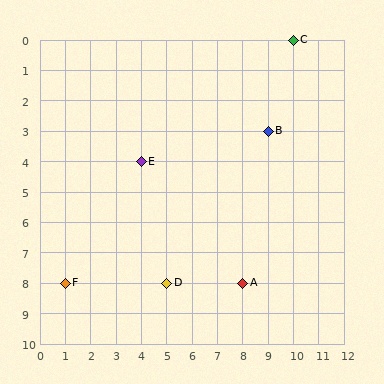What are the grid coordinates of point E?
Point E is at grid coordinates (4, 4).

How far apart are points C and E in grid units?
Points C and E are 6 columns and 4 rows apart (about 7.2 grid units diagonally).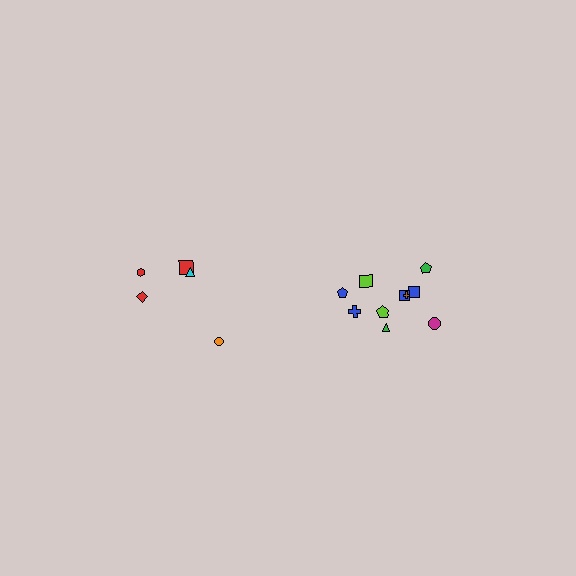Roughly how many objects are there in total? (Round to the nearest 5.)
Roughly 15 objects in total.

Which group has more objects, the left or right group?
The right group.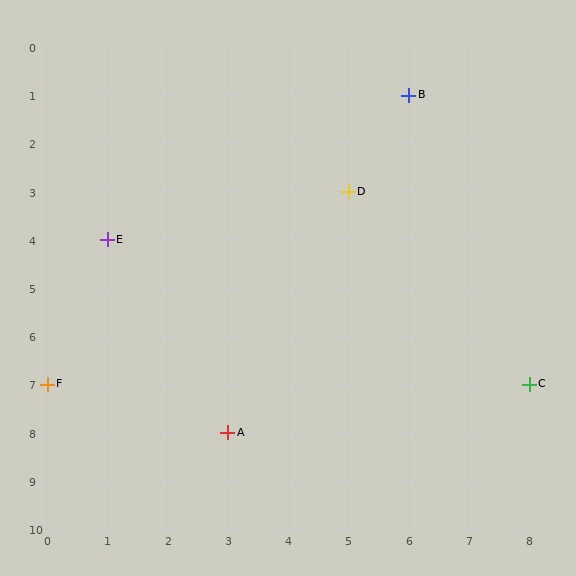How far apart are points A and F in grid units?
Points A and F are 3 columns and 1 row apart (about 3.2 grid units diagonally).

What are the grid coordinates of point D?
Point D is at grid coordinates (5, 3).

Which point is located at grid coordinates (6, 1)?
Point B is at (6, 1).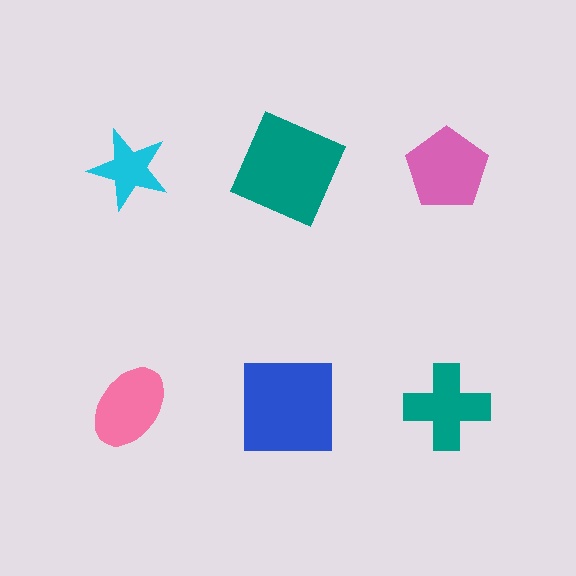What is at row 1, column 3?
A pink pentagon.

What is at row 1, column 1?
A cyan star.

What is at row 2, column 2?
A blue square.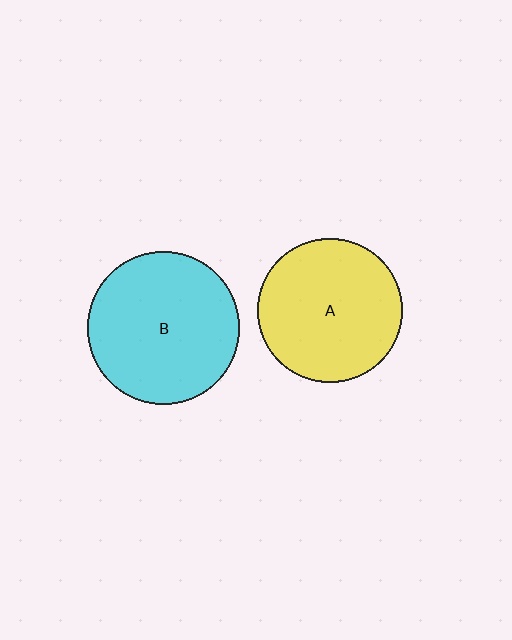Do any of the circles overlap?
No, none of the circles overlap.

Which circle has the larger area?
Circle B (cyan).